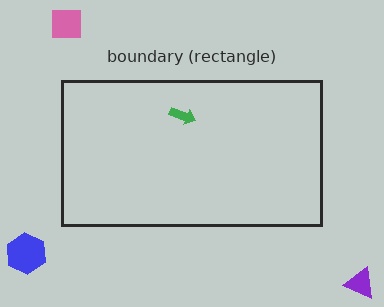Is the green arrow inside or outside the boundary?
Inside.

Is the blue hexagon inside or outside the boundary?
Outside.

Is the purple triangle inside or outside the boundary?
Outside.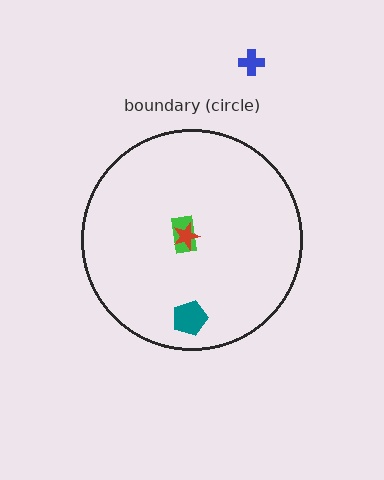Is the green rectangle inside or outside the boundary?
Inside.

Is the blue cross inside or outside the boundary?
Outside.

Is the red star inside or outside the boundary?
Inside.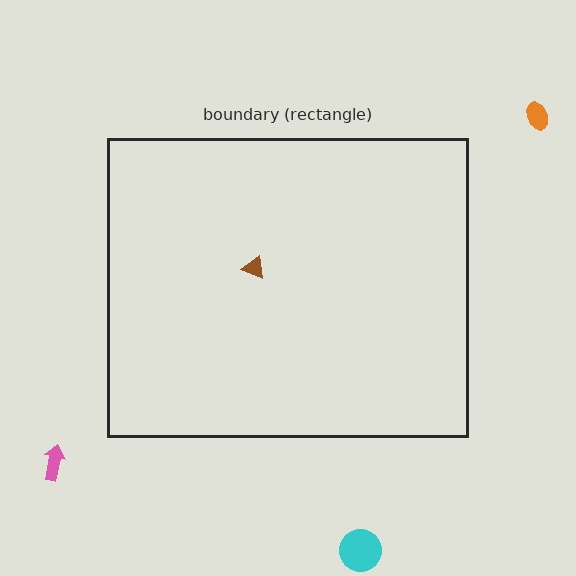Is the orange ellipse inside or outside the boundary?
Outside.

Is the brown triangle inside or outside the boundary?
Inside.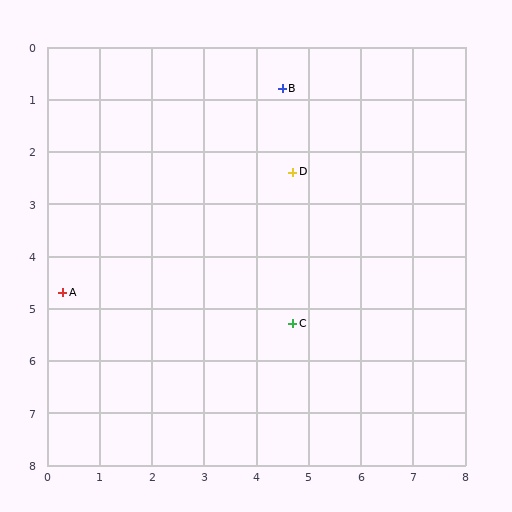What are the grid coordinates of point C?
Point C is at approximately (4.7, 5.3).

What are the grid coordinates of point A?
Point A is at approximately (0.3, 4.7).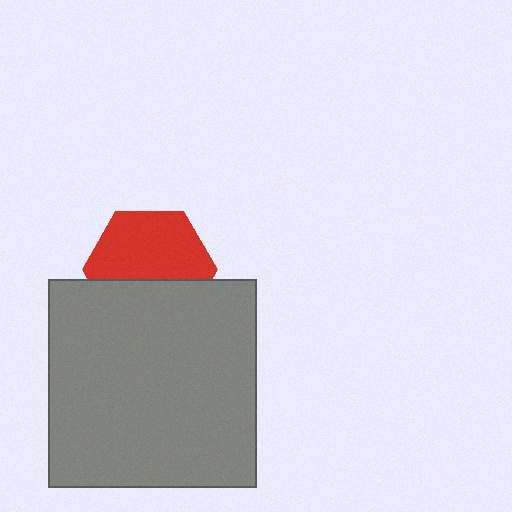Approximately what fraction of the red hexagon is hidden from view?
Roughly 40% of the red hexagon is hidden behind the gray square.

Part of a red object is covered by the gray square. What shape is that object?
It is a hexagon.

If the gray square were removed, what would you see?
You would see the complete red hexagon.